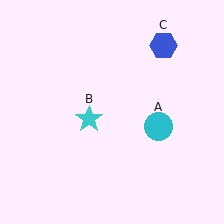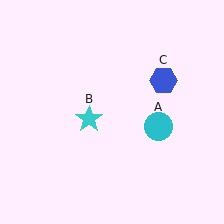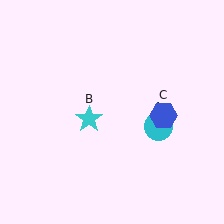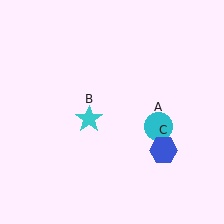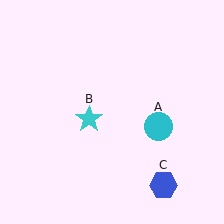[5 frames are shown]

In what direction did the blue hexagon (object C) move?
The blue hexagon (object C) moved down.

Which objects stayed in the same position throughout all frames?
Cyan circle (object A) and cyan star (object B) remained stationary.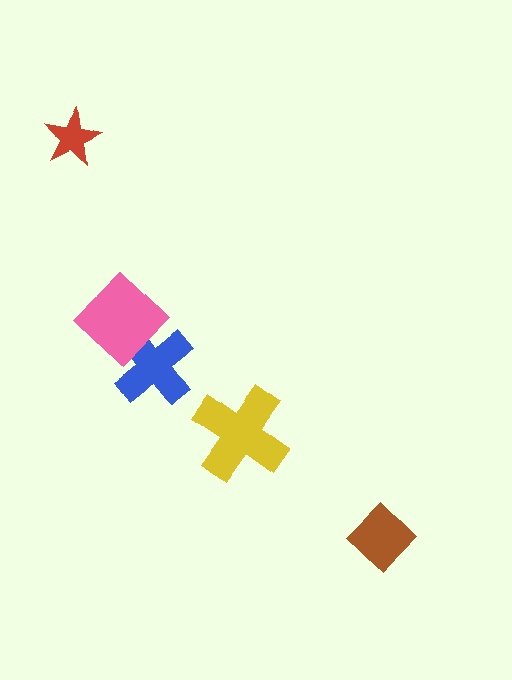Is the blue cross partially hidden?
Yes, it is partially covered by another shape.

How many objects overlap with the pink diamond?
1 object overlaps with the pink diamond.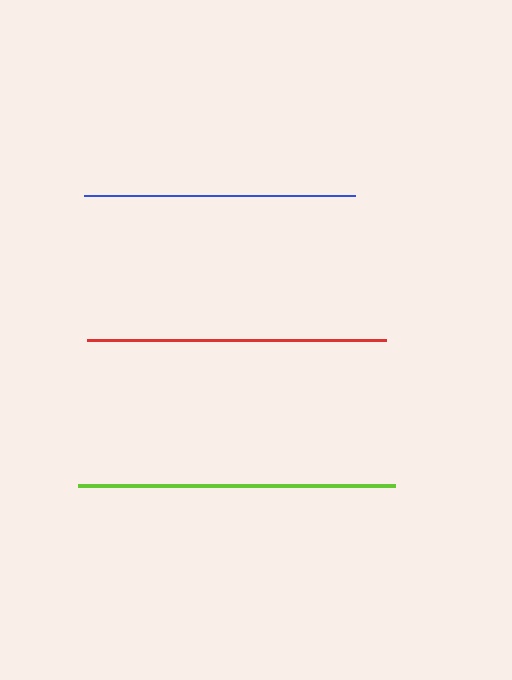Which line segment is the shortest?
The blue line is the shortest at approximately 271 pixels.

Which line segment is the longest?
The lime line is the longest at approximately 317 pixels.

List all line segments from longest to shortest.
From longest to shortest: lime, red, blue.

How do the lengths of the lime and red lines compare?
The lime and red lines are approximately the same length.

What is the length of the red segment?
The red segment is approximately 299 pixels long.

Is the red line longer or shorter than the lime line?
The lime line is longer than the red line.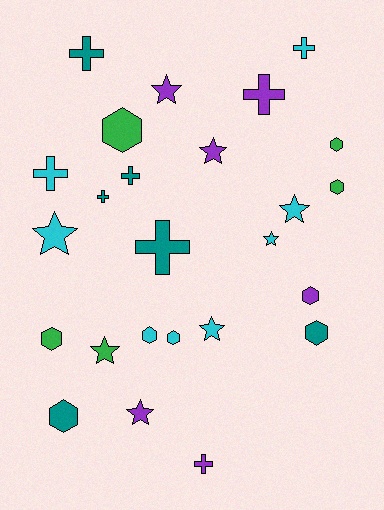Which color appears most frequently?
Cyan, with 8 objects.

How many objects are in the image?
There are 25 objects.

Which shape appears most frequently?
Hexagon, with 9 objects.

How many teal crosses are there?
There are 4 teal crosses.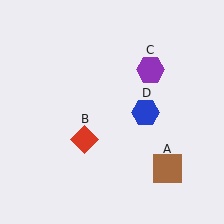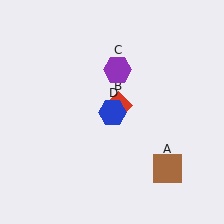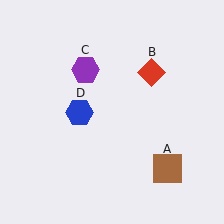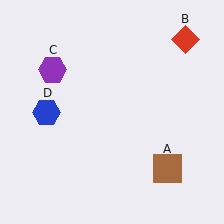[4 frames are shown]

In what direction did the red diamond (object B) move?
The red diamond (object B) moved up and to the right.